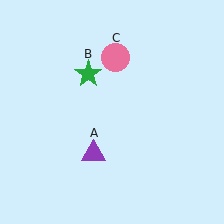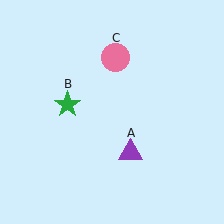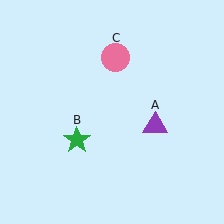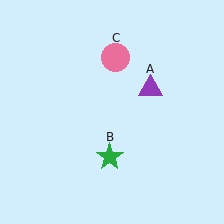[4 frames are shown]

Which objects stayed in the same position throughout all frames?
Pink circle (object C) remained stationary.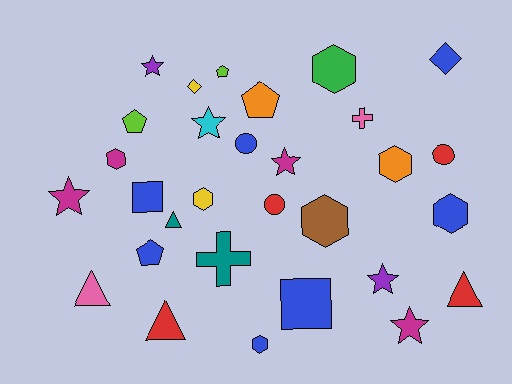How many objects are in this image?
There are 30 objects.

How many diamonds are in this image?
There are 2 diamonds.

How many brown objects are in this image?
There is 1 brown object.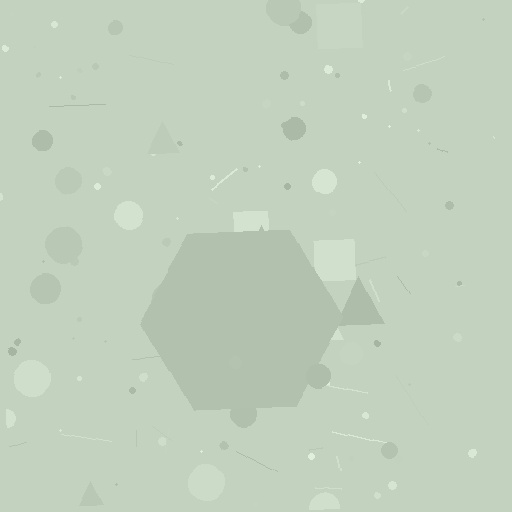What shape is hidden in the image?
A hexagon is hidden in the image.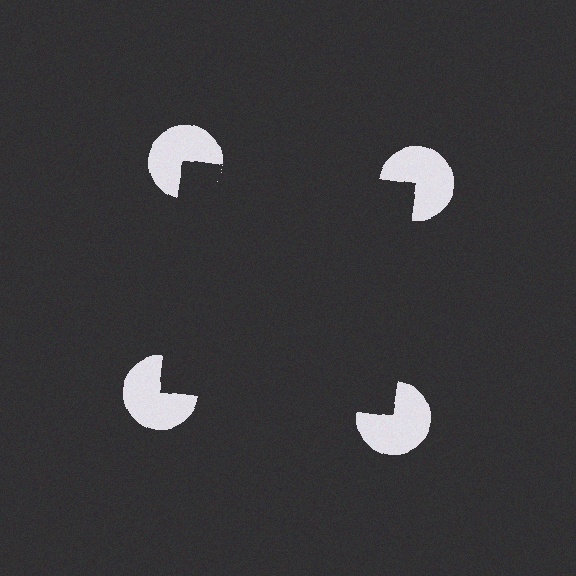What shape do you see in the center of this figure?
An illusory square — its edges are inferred from the aligned wedge cuts in the pac-man discs, not physically drawn.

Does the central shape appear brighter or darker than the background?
It typically appears slightly darker than the background, even though no actual brightness change is drawn.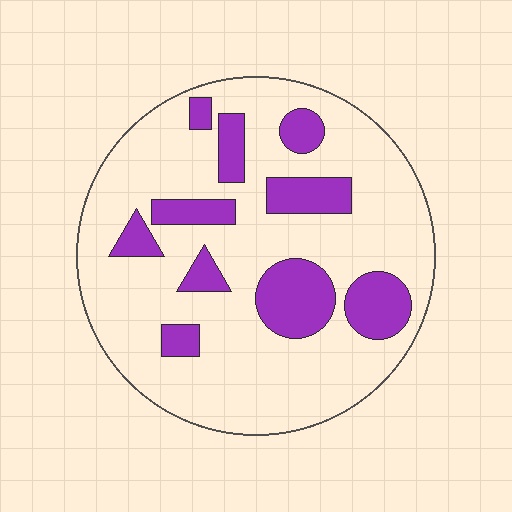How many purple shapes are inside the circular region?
10.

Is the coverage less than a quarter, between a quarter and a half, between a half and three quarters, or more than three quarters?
Less than a quarter.